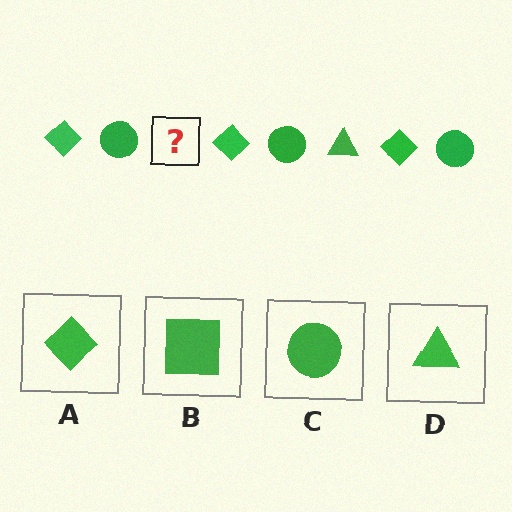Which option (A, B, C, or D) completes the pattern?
D.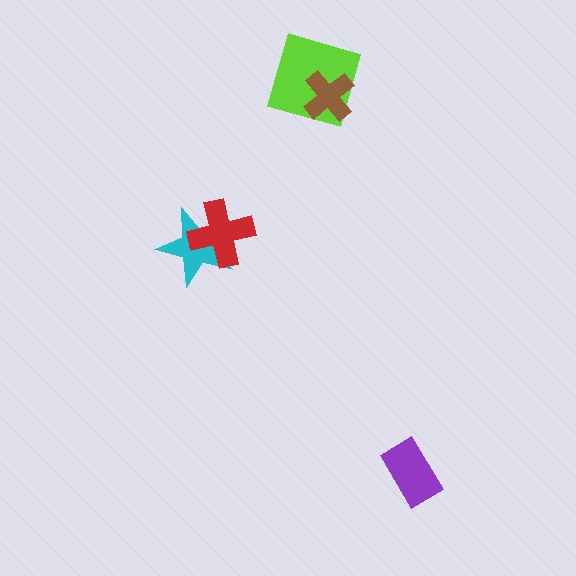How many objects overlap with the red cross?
1 object overlaps with the red cross.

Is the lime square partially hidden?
Yes, it is partially covered by another shape.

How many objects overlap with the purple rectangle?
0 objects overlap with the purple rectangle.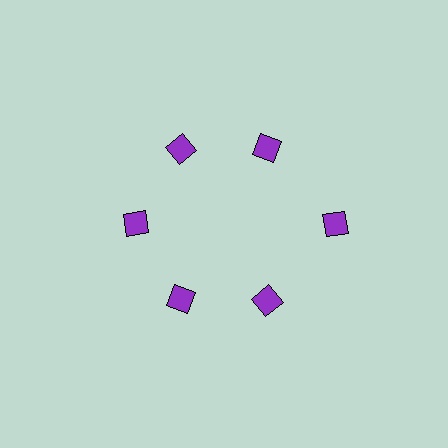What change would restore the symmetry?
The symmetry would be restored by moving it inward, back onto the ring so that all 6 diamonds sit at equal angles and equal distance from the center.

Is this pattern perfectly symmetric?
No. The 6 purple diamonds are arranged in a ring, but one element near the 3 o'clock position is pushed outward from the center, breaking the 6-fold rotational symmetry.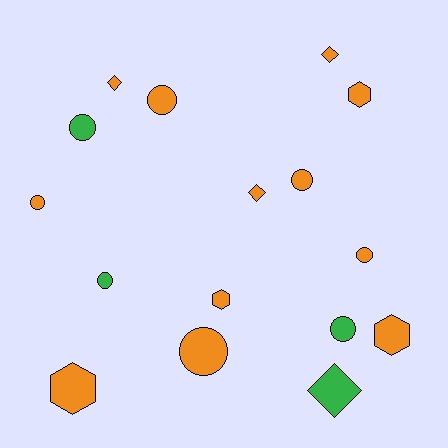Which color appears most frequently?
Orange, with 12 objects.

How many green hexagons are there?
There are no green hexagons.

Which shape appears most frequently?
Circle, with 8 objects.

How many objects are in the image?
There are 16 objects.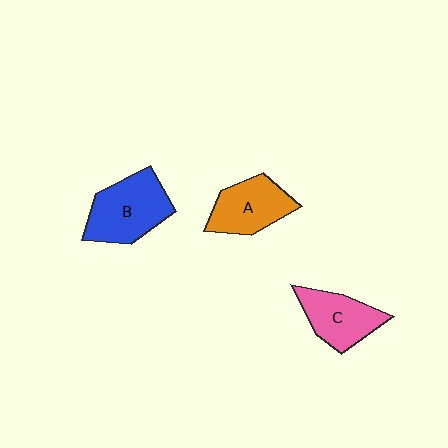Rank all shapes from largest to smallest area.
From largest to smallest: B (blue), A (orange), C (pink).